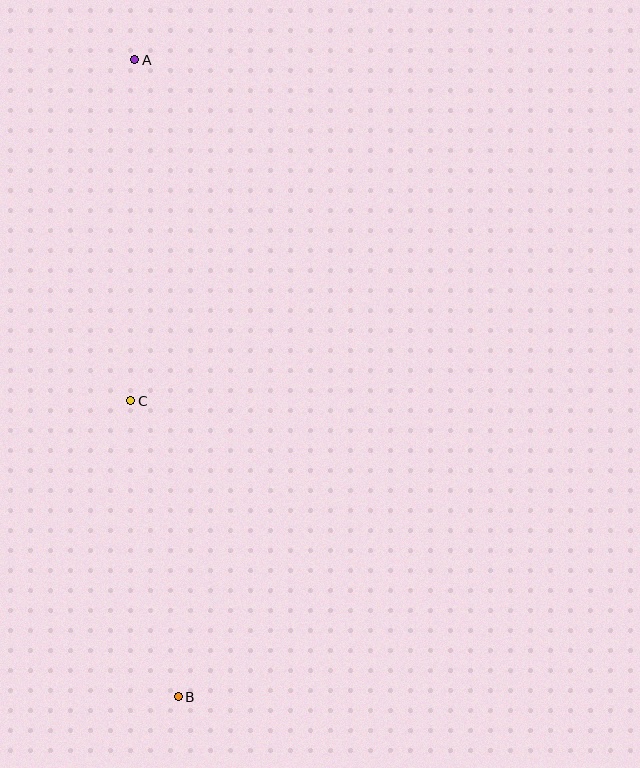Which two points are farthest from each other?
Points A and B are farthest from each other.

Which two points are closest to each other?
Points B and C are closest to each other.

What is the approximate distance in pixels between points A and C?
The distance between A and C is approximately 341 pixels.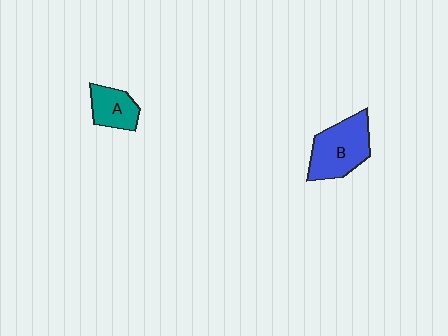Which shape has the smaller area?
Shape A (teal).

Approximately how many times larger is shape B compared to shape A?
Approximately 1.7 times.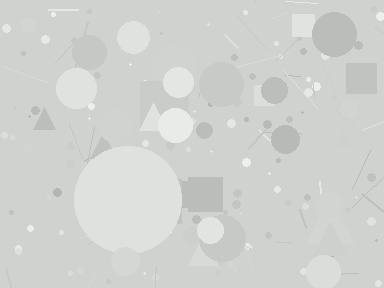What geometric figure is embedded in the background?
A circle is embedded in the background.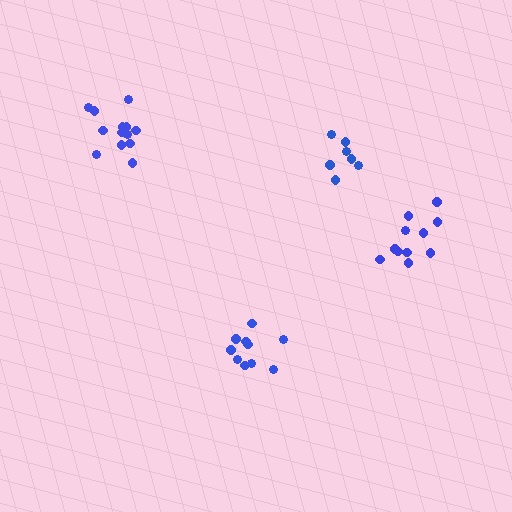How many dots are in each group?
Group 1: 13 dots, Group 2: 10 dots, Group 3: 11 dots, Group 4: 7 dots (41 total).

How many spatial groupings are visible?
There are 4 spatial groupings.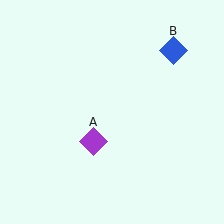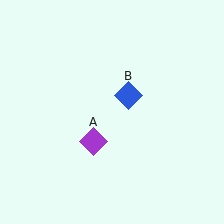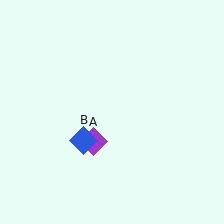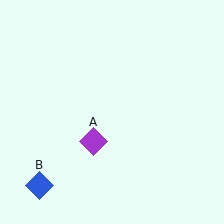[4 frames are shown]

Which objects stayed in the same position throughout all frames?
Purple diamond (object A) remained stationary.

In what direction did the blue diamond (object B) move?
The blue diamond (object B) moved down and to the left.